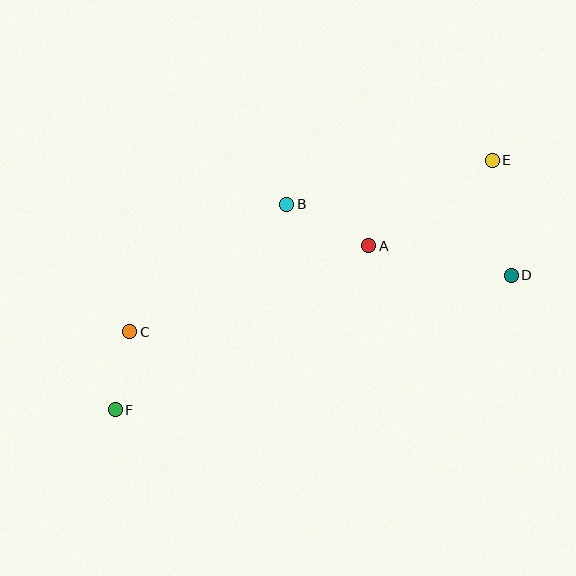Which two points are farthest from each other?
Points E and F are farthest from each other.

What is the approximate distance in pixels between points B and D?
The distance between B and D is approximately 236 pixels.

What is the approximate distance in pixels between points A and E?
The distance between A and E is approximately 150 pixels.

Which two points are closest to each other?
Points C and F are closest to each other.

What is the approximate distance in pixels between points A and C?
The distance between A and C is approximately 254 pixels.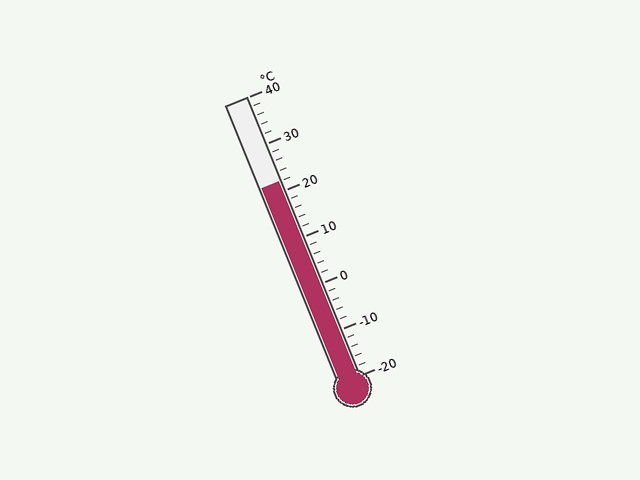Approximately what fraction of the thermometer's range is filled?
The thermometer is filled to approximately 70% of its range.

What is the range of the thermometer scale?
The thermometer scale ranges from -20°C to 40°C.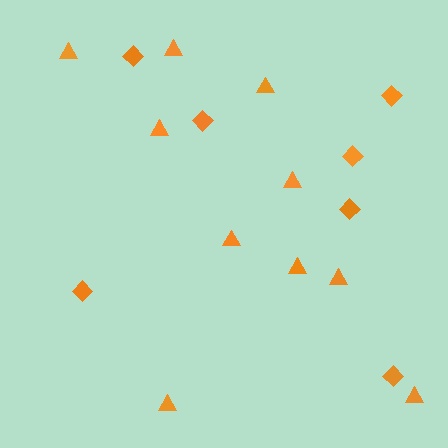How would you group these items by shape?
There are 2 groups: one group of diamonds (7) and one group of triangles (10).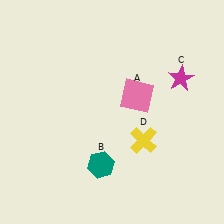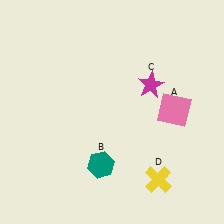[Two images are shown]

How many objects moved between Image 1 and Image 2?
3 objects moved between the two images.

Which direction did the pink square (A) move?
The pink square (A) moved right.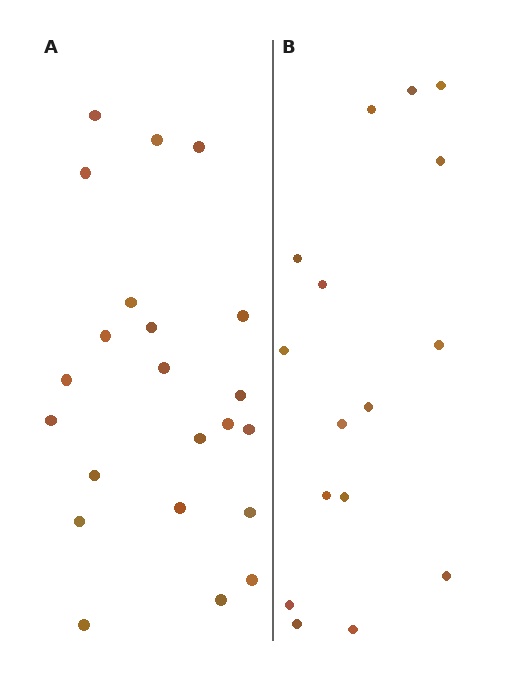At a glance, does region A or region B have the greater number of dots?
Region A (the left region) has more dots.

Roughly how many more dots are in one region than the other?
Region A has about 6 more dots than region B.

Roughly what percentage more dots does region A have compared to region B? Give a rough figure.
About 40% more.